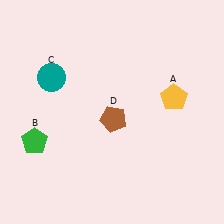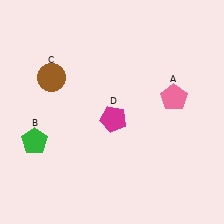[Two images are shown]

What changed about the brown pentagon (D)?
In Image 1, D is brown. In Image 2, it changed to magenta.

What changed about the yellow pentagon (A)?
In Image 1, A is yellow. In Image 2, it changed to pink.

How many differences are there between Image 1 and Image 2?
There are 3 differences between the two images.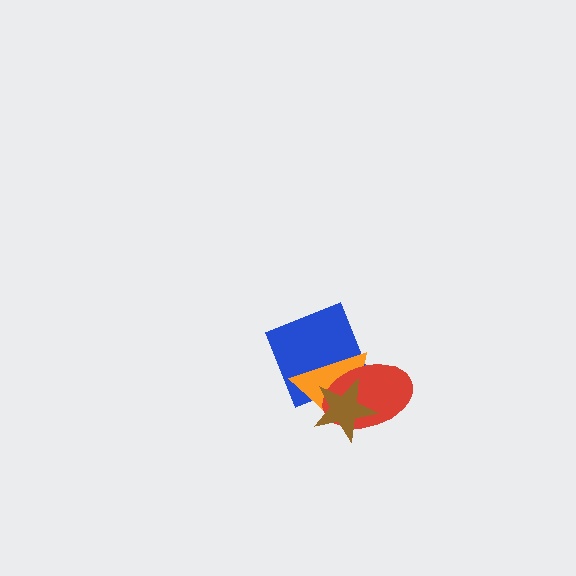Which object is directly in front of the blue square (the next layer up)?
The orange triangle is directly in front of the blue square.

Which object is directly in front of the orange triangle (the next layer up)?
The red ellipse is directly in front of the orange triangle.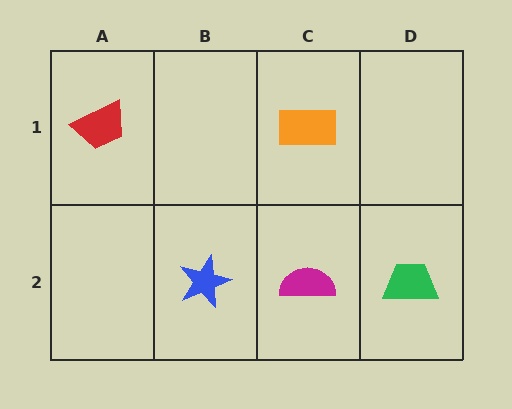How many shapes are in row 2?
3 shapes.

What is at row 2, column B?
A blue star.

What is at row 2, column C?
A magenta semicircle.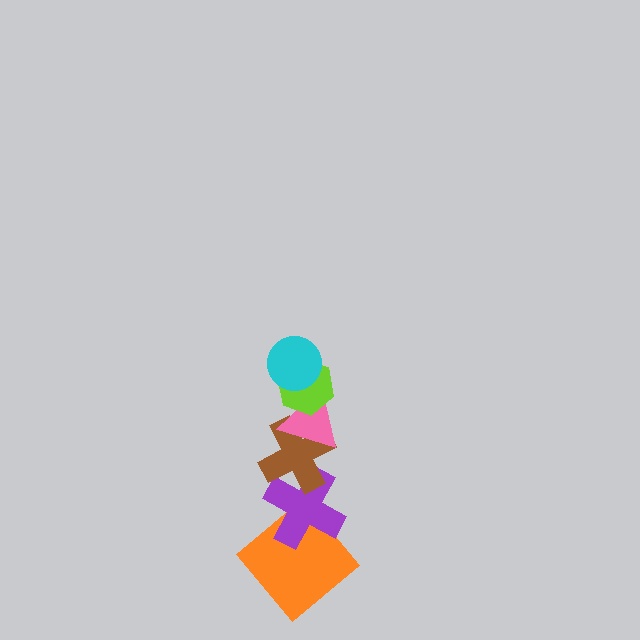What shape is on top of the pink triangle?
The lime hexagon is on top of the pink triangle.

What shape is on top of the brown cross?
The pink triangle is on top of the brown cross.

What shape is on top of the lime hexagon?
The cyan circle is on top of the lime hexagon.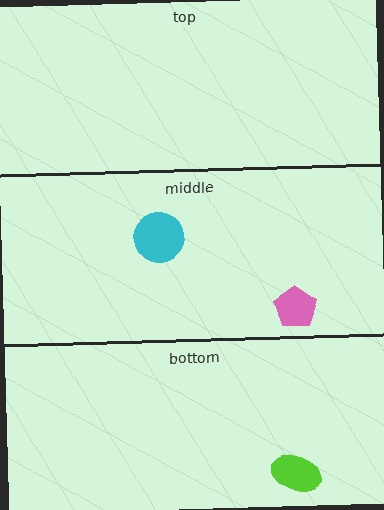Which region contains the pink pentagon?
The middle region.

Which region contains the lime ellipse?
The bottom region.